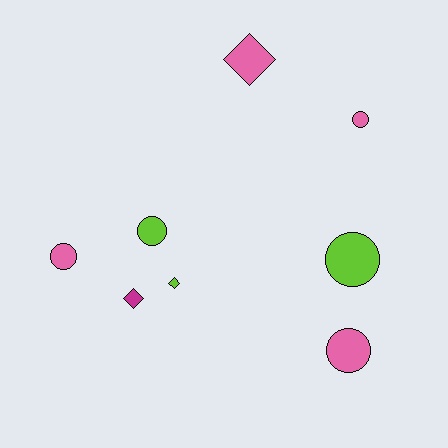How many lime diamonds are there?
There is 1 lime diamond.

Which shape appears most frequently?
Circle, with 5 objects.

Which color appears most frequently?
Pink, with 4 objects.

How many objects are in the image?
There are 8 objects.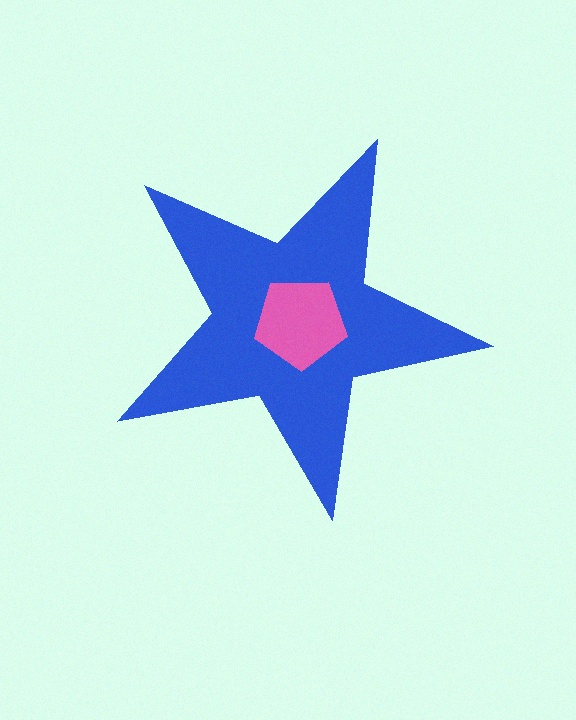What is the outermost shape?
The blue star.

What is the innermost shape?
The pink pentagon.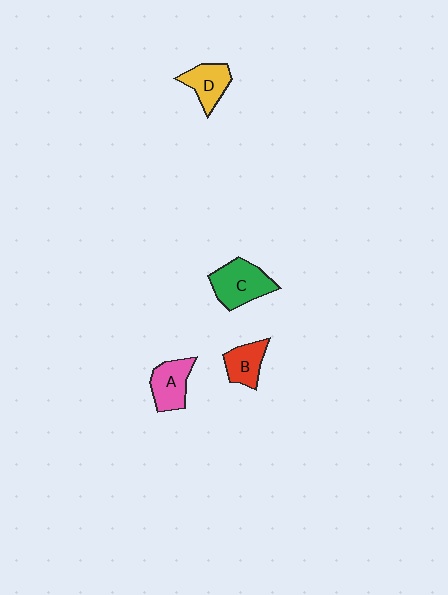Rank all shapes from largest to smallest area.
From largest to smallest: C (green), A (pink), D (yellow), B (red).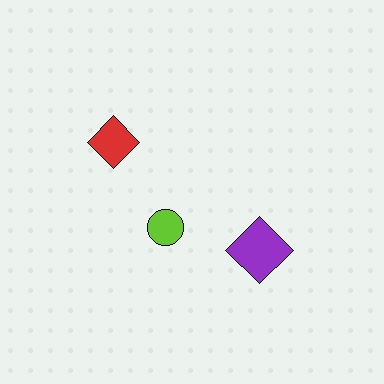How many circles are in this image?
There is 1 circle.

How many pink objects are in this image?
There are no pink objects.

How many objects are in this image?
There are 3 objects.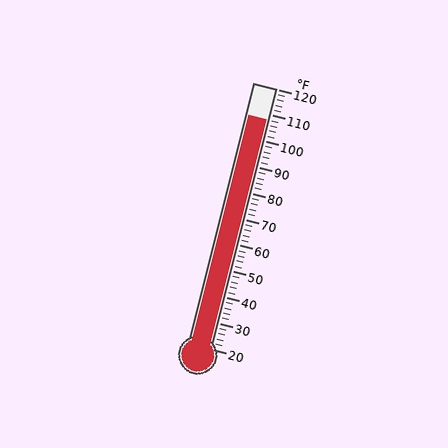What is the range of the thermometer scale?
The thermometer scale ranges from 20°F to 120°F.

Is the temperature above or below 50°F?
The temperature is above 50°F.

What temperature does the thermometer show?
The thermometer shows approximately 108°F.